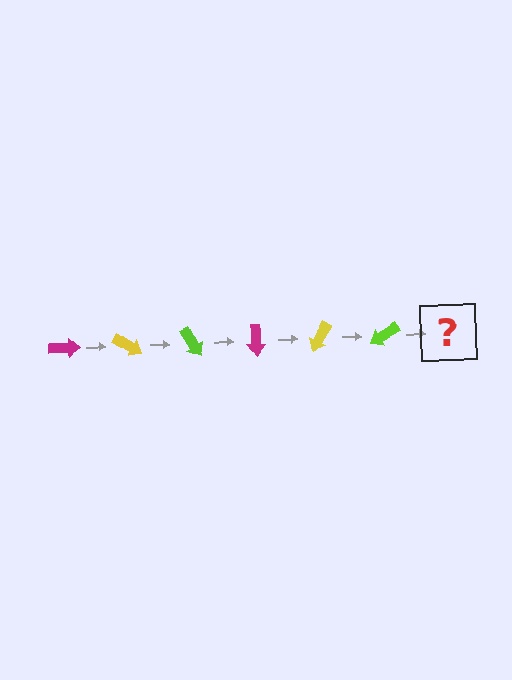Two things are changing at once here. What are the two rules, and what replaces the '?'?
The two rules are that it rotates 30 degrees each step and the color cycles through magenta, yellow, and lime. The '?' should be a magenta arrow, rotated 180 degrees from the start.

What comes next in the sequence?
The next element should be a magenta arrow, rotated 180 degrees from the start.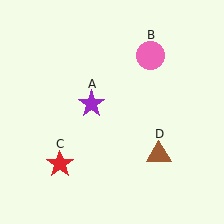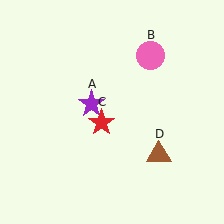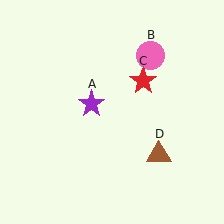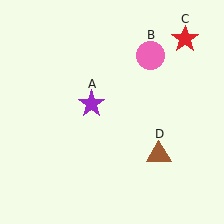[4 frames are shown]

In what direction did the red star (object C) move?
The red star (object C) moved up and to the right.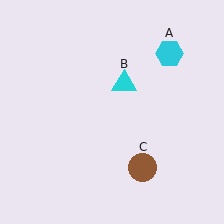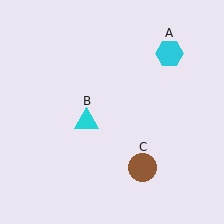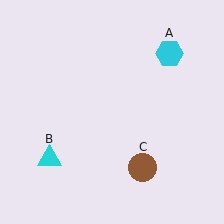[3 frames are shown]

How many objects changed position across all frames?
1 object changed position: cyan triangle (object B).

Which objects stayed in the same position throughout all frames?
Cyan hexagon (object A) and brown circle (object C) remained stationary.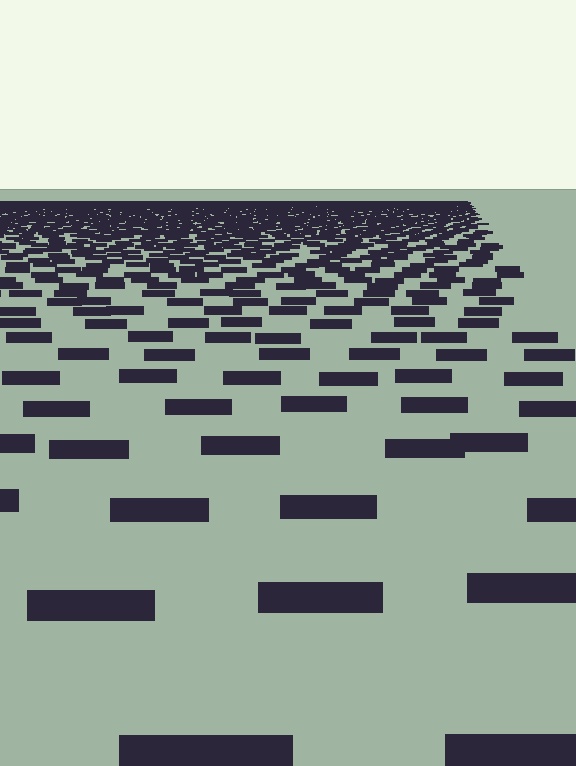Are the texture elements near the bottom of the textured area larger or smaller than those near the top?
Larger. Near the bottom, elements are closer to the viewer and appear at a bigger on-screen size.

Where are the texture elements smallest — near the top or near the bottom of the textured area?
Near the top.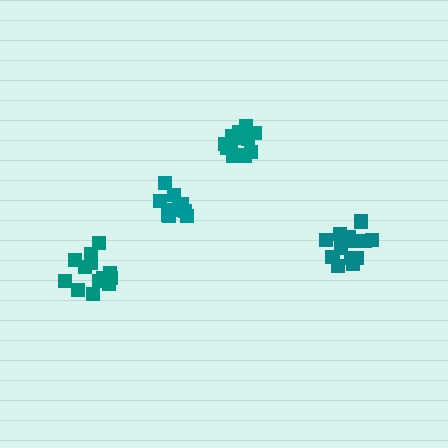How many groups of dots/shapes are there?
There are 4 groups.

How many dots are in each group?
Group 1: 13 dots, Group 2: 13 dots, Group 3: 11 dots, Group 4: 13 dots (50 total).